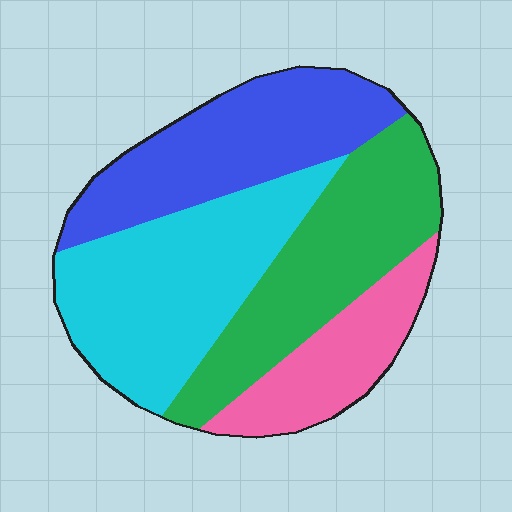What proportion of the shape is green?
Green takes up between a sixth and a third of the shape.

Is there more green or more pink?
Green.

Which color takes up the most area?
Cyan, at roughly 30%.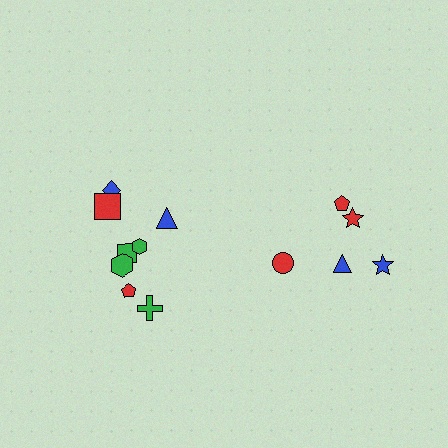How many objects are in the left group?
There are 8 objects.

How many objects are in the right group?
There are 5 objects.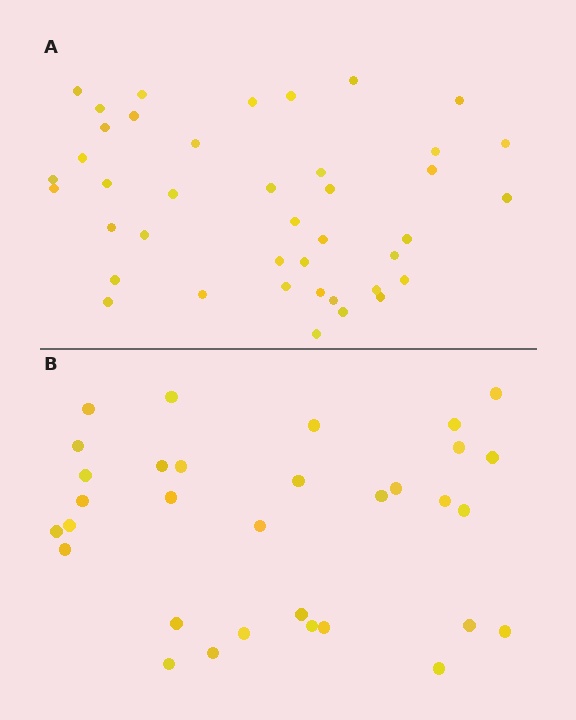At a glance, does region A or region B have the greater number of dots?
Region A (the top region) has more dots.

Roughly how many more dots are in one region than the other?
Region A has roughly 8 or so more dots than region B.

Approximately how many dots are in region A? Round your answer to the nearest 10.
About 40 dots. (The exact count is 41, which rounds to 40.)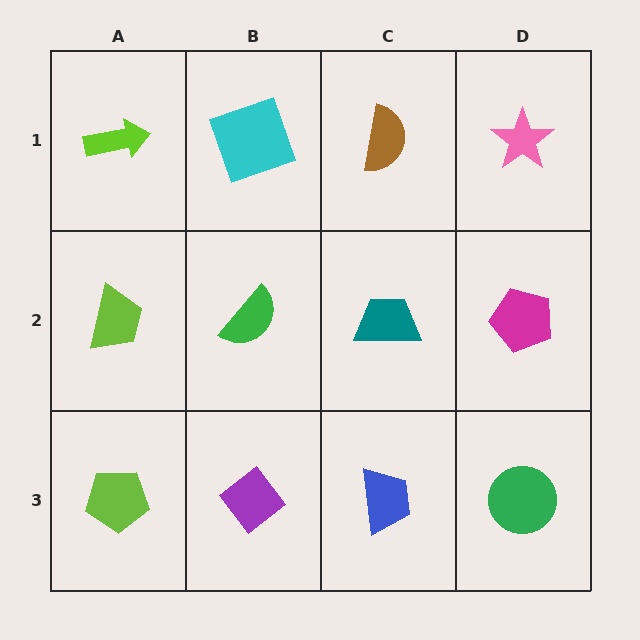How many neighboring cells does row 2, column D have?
3.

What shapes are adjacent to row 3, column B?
A green semicircle (row 2, column B), a lime pentagon (row 3, column A), a blue trapezoid (row 3, column C).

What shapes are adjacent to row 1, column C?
A teal trapezoid (row 2, column C), a cyan square (row 1, column B), a pink star (row 1, column D).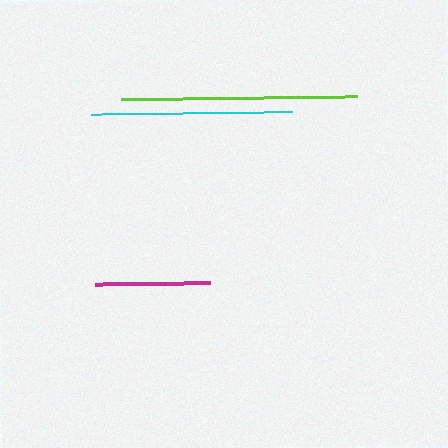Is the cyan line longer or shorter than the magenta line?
The cyan line is longer than the magenta line.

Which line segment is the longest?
The lime line is the longest at approximately 237 pixels.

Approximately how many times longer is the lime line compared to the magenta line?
The lime line is approximately 2.1 times the length of the magenta line.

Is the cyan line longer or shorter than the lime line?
The lime line is longer than the cyan line.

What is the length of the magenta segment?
The magenta segment is approximately 115 pixels long.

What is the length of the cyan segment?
The cyan segment is approximately 201 pixels long.